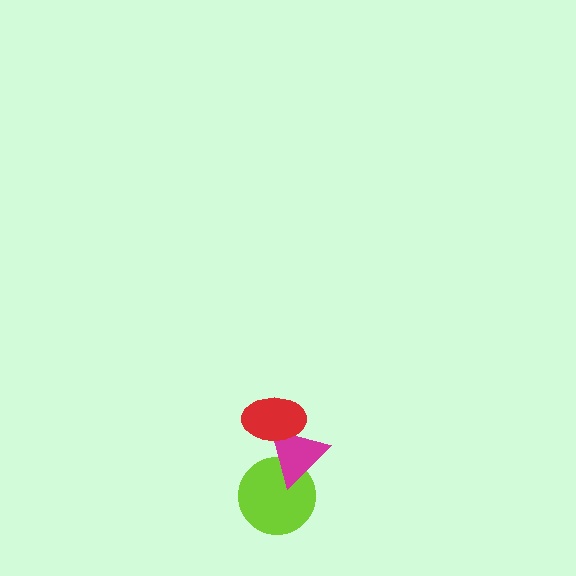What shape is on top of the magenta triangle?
The red ellipse is on top of the magenta triangle.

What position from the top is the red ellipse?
The red ellipse is 1st from the top.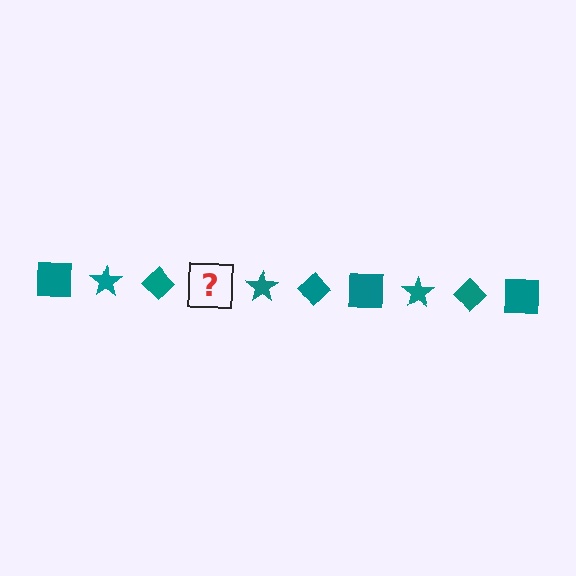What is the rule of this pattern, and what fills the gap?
The rule is that the pattern cycles through square, star, diamond shapes in teal. The gap should be filled with a teal square.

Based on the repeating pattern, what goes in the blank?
The blank should be a teal square.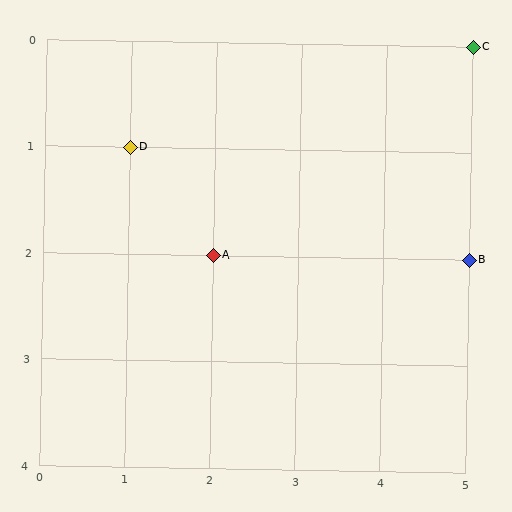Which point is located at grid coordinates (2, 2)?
Point A is at (2, 2).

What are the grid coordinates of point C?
Point C is at grid coordinates (5, 0).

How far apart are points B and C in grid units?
Points B and C are 2 rows apart.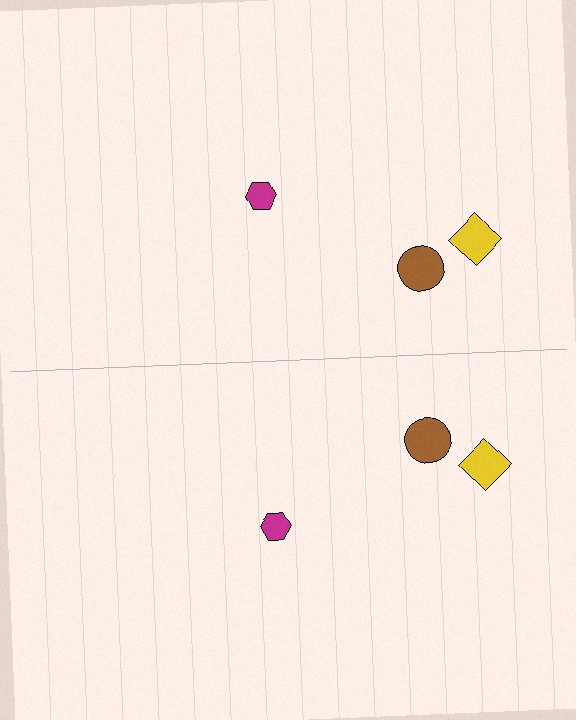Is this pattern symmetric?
Yes, this pattern has bilateral (reflection) symmetry.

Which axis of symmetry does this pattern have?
The pattern has a horizontal axis of symmetry running through the center of the image.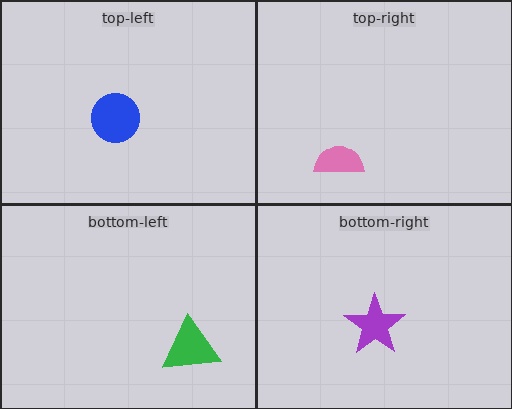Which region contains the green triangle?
The bottom-left region.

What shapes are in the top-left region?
The blue circle.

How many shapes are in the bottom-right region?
1.